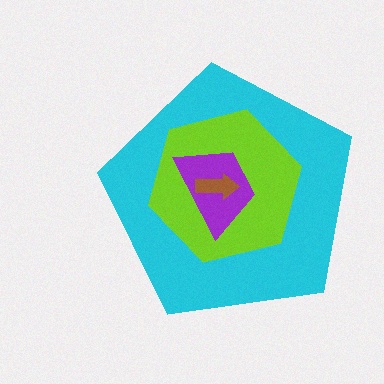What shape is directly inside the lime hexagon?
The purple trapezoid.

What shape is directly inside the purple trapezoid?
The brown arrow.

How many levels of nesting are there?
4.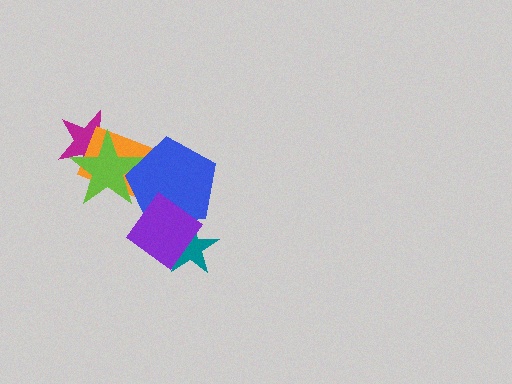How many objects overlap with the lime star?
3 objects overlap with the lime star.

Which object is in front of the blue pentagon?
The purple diamond is in front of the blue pentagon.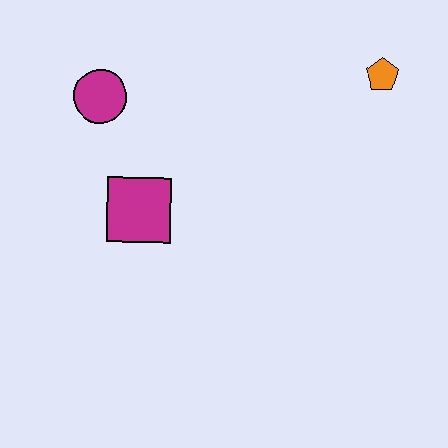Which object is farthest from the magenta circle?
The orange pentagon is farthest from the magenta circle.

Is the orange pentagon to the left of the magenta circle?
No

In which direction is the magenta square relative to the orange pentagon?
The magenta square is to the left of the orange pentagon.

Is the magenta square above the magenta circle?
No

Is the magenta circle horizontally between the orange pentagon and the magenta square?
No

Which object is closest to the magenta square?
The magenta circle is closest to the magenta square.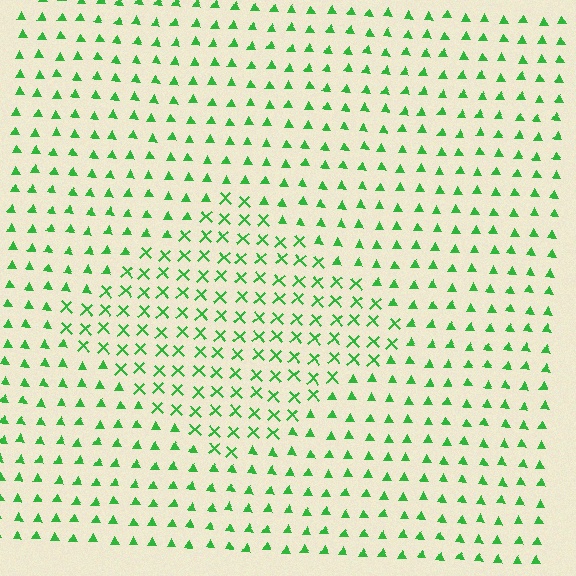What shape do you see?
I see a diamond.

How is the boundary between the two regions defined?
The boundary is defined by a change in element shape: X marks inside vs. triangles outside. All elements share the same color and spacing.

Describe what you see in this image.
The image is filled with small green elements arranged in a uniform grid. A diamond-shaped region contains X marks, while the surrounding area contains triangles. The boundary is defined purely by the change in element shape.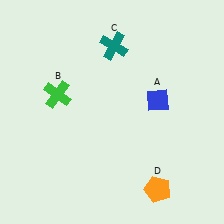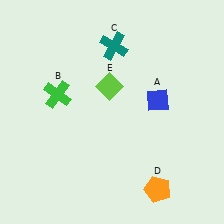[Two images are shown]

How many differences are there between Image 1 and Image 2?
There is 1 difference between the two images.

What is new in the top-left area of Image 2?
A lime diamond (E) was added in the top-left area of Image 2.